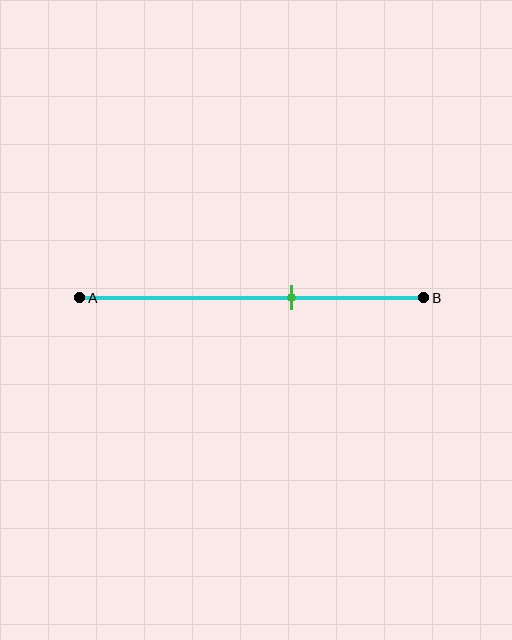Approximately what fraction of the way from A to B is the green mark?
The green mark is approximately 60% of the way from A to B.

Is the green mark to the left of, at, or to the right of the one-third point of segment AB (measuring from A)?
The green mark is to the right of the one-third point of segment AB.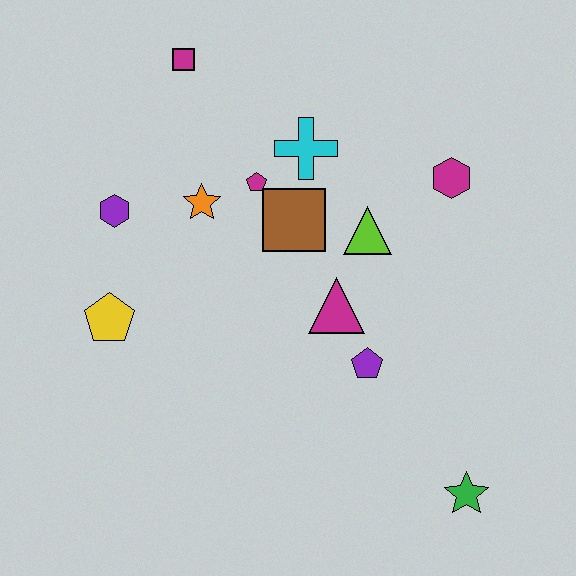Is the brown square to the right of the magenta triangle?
No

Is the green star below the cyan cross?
Yes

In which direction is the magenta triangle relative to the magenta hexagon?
The magenta triangle is below the magenta hexagon.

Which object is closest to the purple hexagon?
The orange star is closest to the purple hexagon.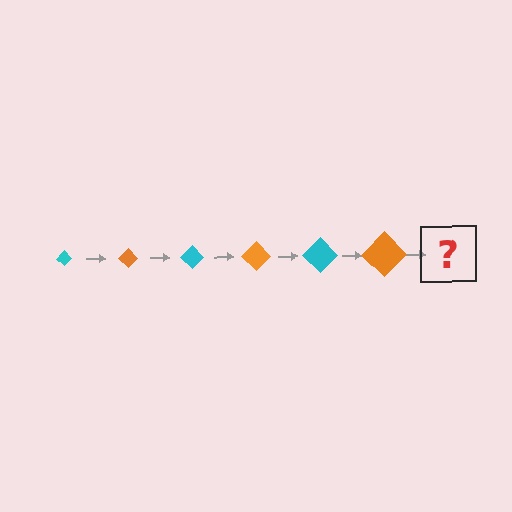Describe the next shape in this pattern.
It should be a cyan diamond, larger than the previous one.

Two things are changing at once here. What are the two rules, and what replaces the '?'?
The two rules are that the diamond grows larger each step and the color cycles through cyan and orange. The '?' should be a cyan diamond, larger than the previous one.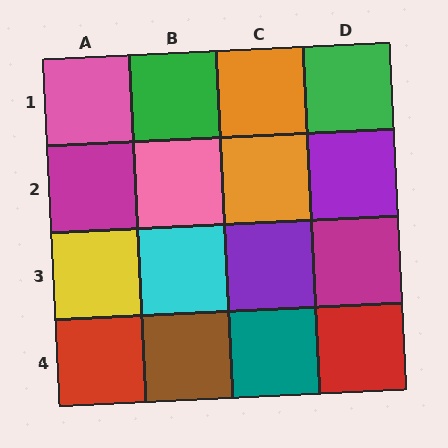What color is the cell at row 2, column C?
Orange.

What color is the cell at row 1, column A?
Pink.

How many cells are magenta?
2 cells are magenta.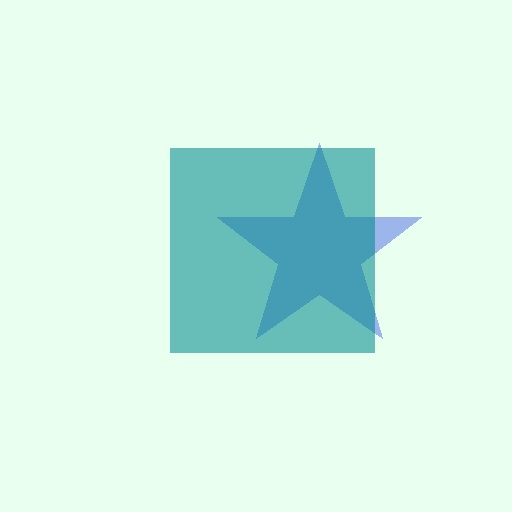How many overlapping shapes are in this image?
There are 2 overlapping shapes in the image.